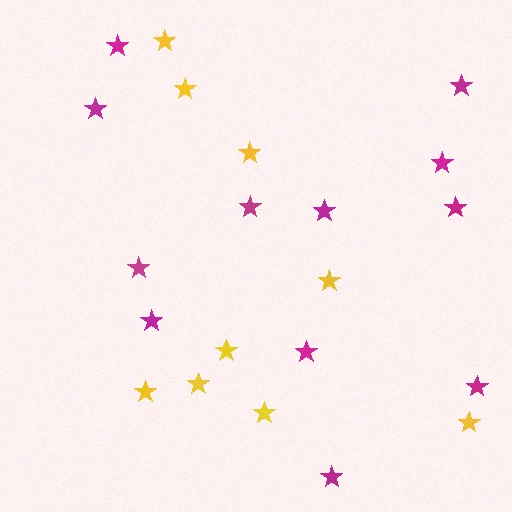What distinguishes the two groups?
There are 2 groups: one group of magenta stars (12) and one group of yellow stars (9).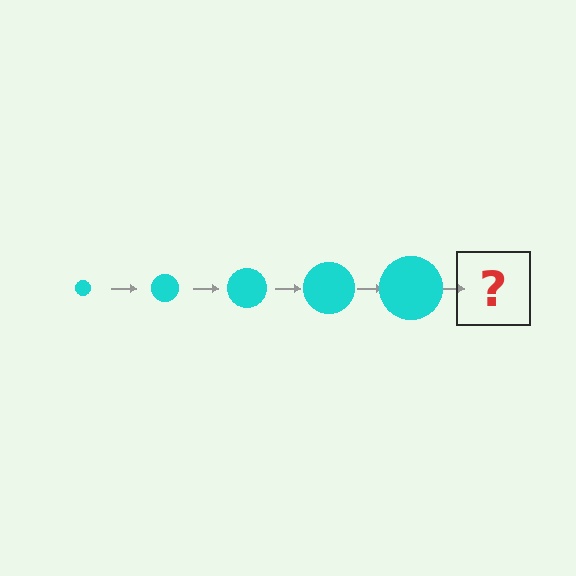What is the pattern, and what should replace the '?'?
The pattern is that the circle gets progressively larger each step. The '?' should be a cyan circle, larger than the previous one.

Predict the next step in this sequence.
The next step is a cyan circle, larger than the previous one.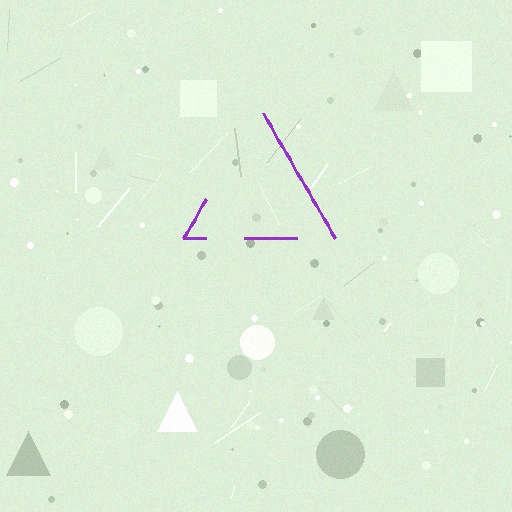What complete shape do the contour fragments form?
The contour fragments form a triangle.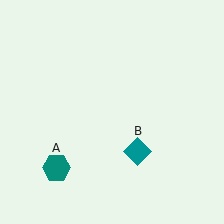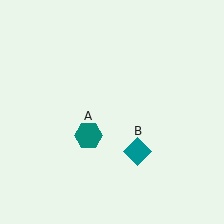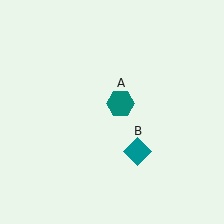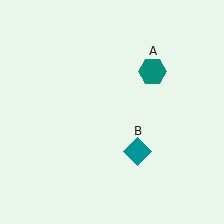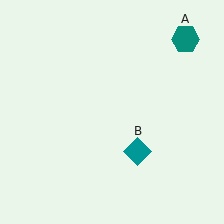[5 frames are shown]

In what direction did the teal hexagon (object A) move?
The teal hexagon (object A) moved up and to the right.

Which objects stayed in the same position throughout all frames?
Teal diamond (object B) remained stationary.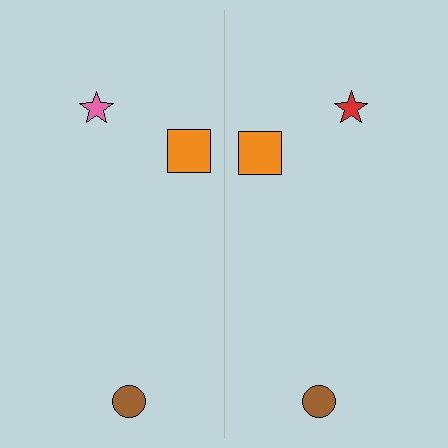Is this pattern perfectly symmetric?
No, the pattern is not perfectly symmetric. The red star on the right side breaks the symmetry — its mirror counterpart is pink.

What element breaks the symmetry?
The red star on the right side breaks the symmetry — its mirror counterpart is pink.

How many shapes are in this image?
There are 6 shapes in this image.